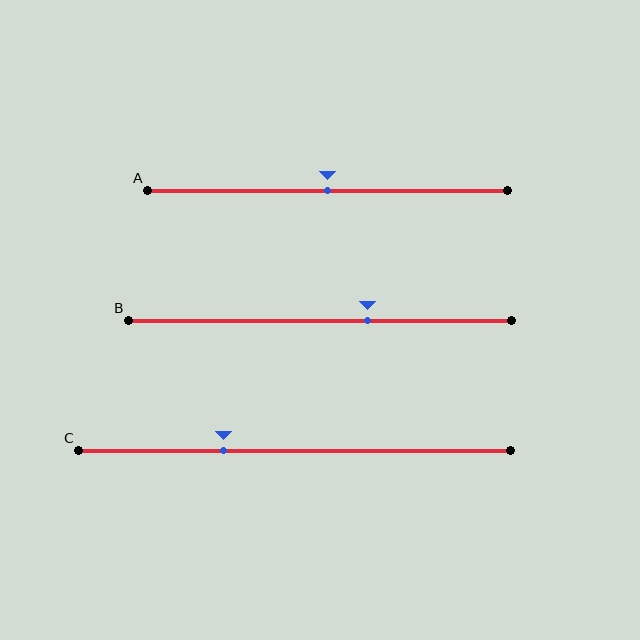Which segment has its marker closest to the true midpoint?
Segment A has its marker closest to the true midpoint.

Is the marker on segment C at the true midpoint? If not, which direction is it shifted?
No, the marker on segment C is shifted to the left by about 16% of the segment length.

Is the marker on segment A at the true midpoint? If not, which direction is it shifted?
Yes, the marker on segment A is at the true midpoint.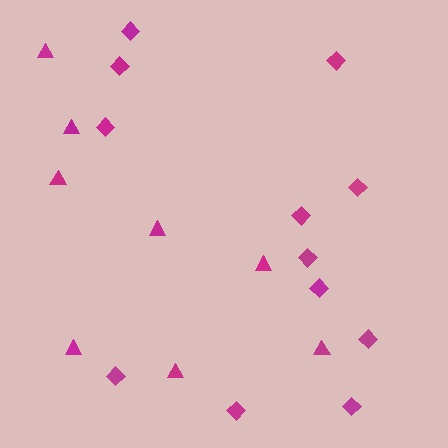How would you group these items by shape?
There are 2 groups: one group of diamonds (12) and one group of triangles (8).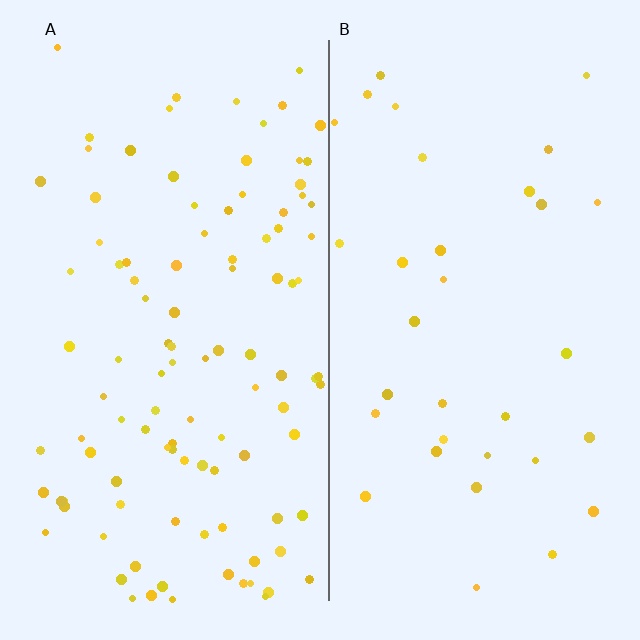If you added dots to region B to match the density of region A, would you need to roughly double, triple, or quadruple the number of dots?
Approximately triple.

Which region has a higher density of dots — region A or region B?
A (the left).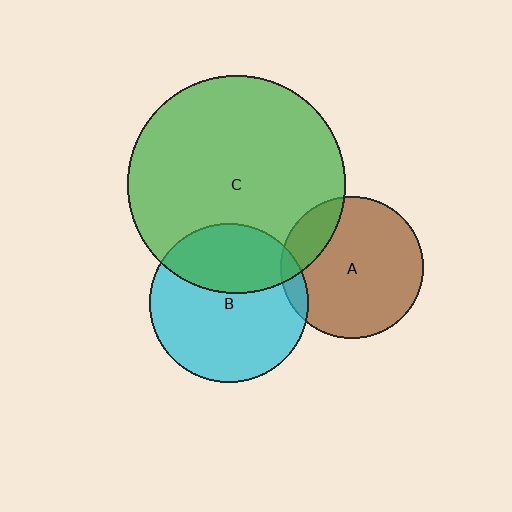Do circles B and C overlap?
Yes.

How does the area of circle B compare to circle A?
Approximately 1.2 times.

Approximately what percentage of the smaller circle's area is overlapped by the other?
Approximately 35%.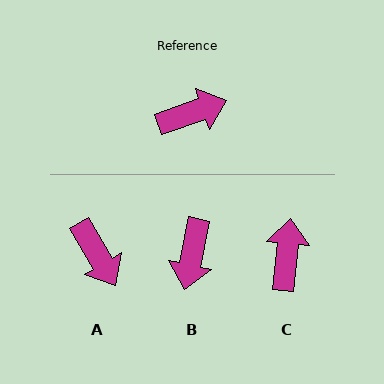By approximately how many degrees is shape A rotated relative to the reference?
Approximately 79 degrees clockwise.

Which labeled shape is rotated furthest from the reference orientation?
B, about 121 degrees away.